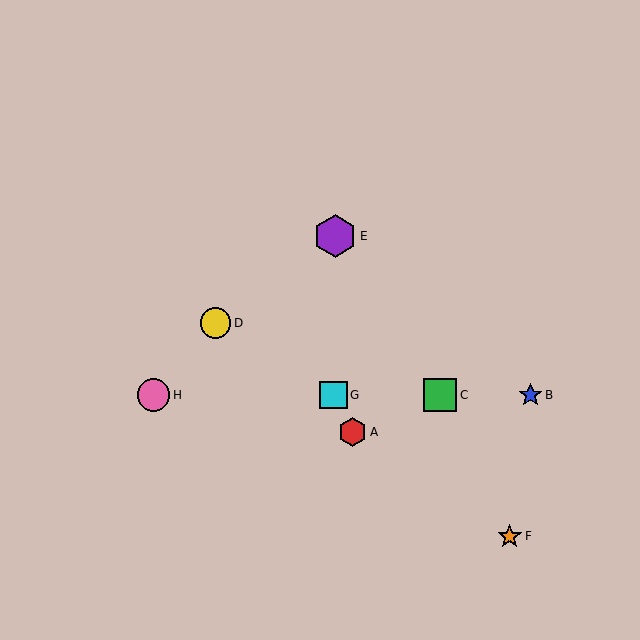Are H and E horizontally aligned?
No, H is at y≈395 and E is at y≈236.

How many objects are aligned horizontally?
4 objects (B, C, G, H) are aligned horizontally.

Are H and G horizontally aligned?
Yes, both are at y≈395.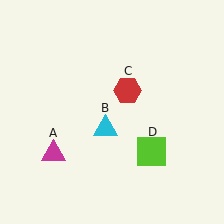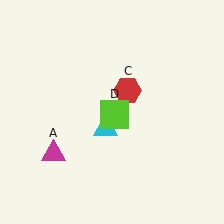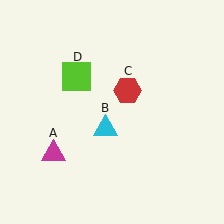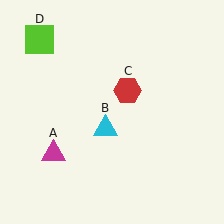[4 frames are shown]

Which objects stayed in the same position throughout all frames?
Magenta triangle (object A) and cyan triangle (object B) and red hexagon (object C) remained stationary.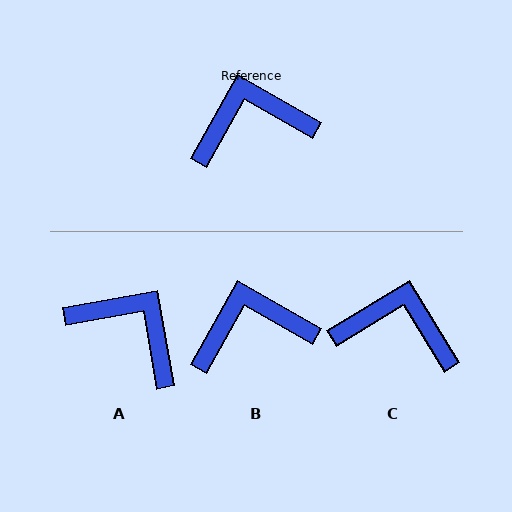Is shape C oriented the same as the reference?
No, it is off by about 29 degrees.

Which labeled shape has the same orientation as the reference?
B.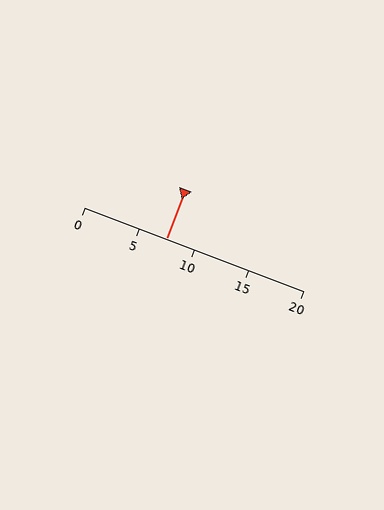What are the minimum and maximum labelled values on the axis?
The axis runs from 0 to 20.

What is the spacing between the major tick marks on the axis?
The major ticks are spaced 5 apart.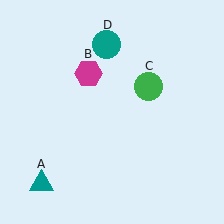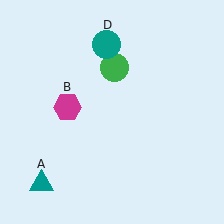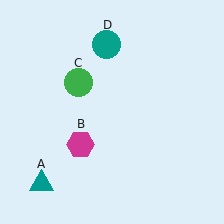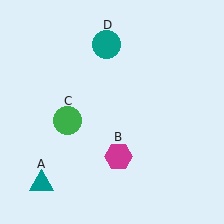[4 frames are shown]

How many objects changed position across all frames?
2 objects changed position: magenta hexagon (object B), green circle (object C).